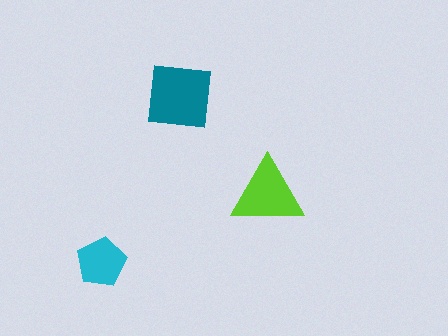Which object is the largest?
The teal square.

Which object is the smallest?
The cyan pentagon.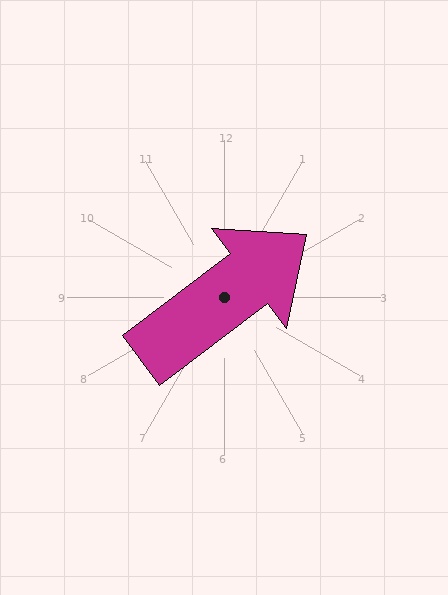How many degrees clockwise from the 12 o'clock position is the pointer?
Approximately 53 degrees.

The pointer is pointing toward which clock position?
Roughly 2 o'clock.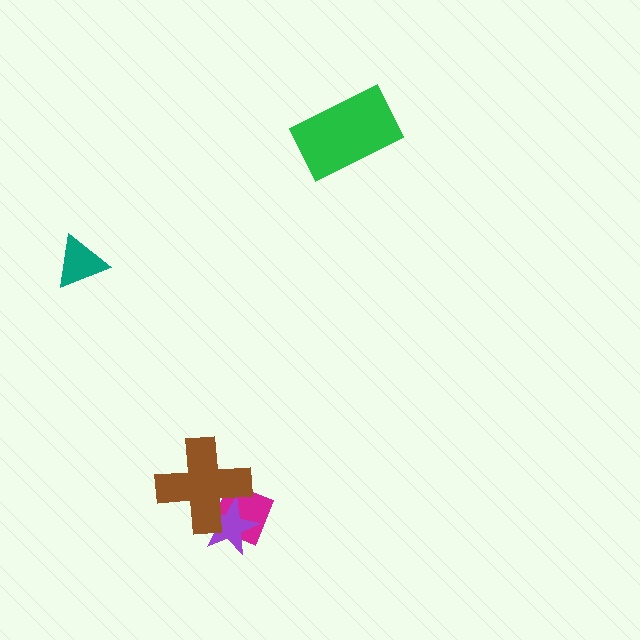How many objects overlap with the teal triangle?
0 objects overlap with the teal triangle.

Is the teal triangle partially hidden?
No, no other shape covers it.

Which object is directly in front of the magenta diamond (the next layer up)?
The purple star is directly in front of the magenta diamond.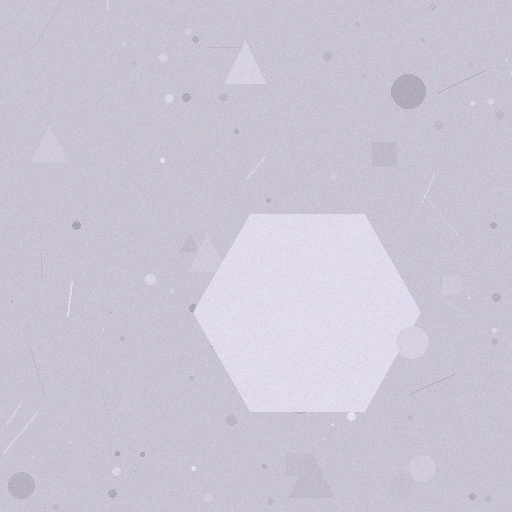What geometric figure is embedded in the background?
A hexagon is embedded in the background.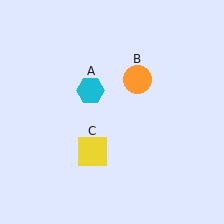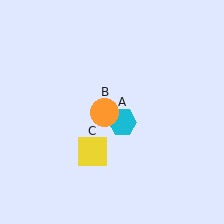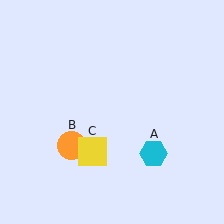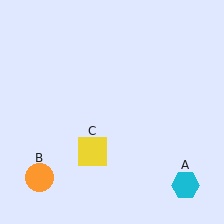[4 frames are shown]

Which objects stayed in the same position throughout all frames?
Yellow square (object C) remained stationary.